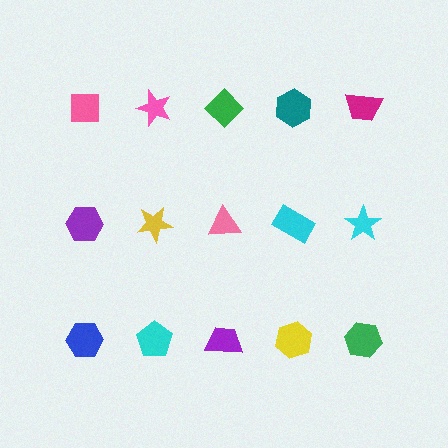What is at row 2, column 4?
A cyan rectangle.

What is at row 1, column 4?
A teal hexagon.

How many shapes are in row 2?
5 shapes.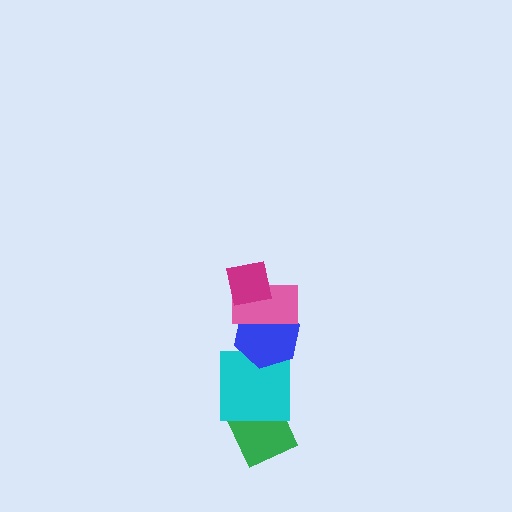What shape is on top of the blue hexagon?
The pink rectangle is on top of the blue hexagon.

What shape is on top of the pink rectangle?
The magenta square is on top of the pink rectangle.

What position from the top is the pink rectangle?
The pink rectangle is 2nd from the top.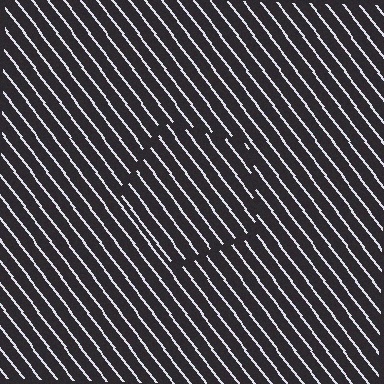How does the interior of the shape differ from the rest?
The interior of the shape contains the same grating, shifted by half a period — the contour is defined by the phase discontinuity where line-ends from the inner and outer gratings abut.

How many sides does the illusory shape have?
5 sides — the line-ends trace a pentagon.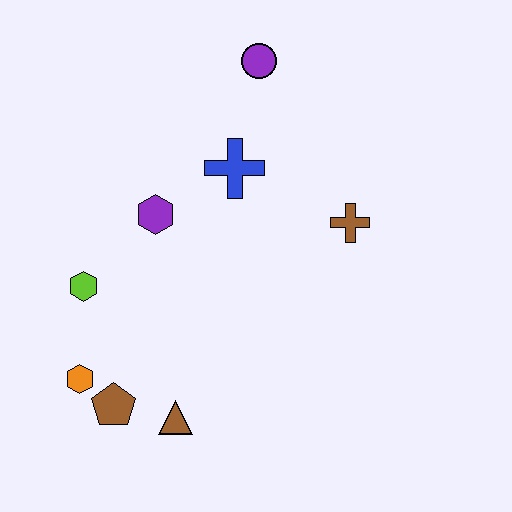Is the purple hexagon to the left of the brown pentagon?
No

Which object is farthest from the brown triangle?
The purple circle is farthest from the brown triangle.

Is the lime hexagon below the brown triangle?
No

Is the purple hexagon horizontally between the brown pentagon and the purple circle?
Yes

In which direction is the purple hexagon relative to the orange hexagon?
The purple hexagon is above the orange hexagon.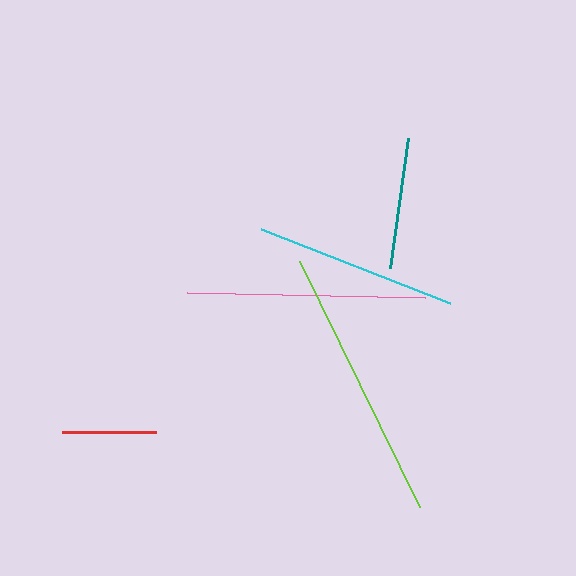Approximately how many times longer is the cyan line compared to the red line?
The cyan line is approximately 2.2 times the length of the red line.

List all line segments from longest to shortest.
From longest to shortest: lime, pink, cyan, teal, red.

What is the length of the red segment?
The red segment is approximately 94 pixels long.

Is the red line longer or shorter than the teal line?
The teal line is longer than the red line.